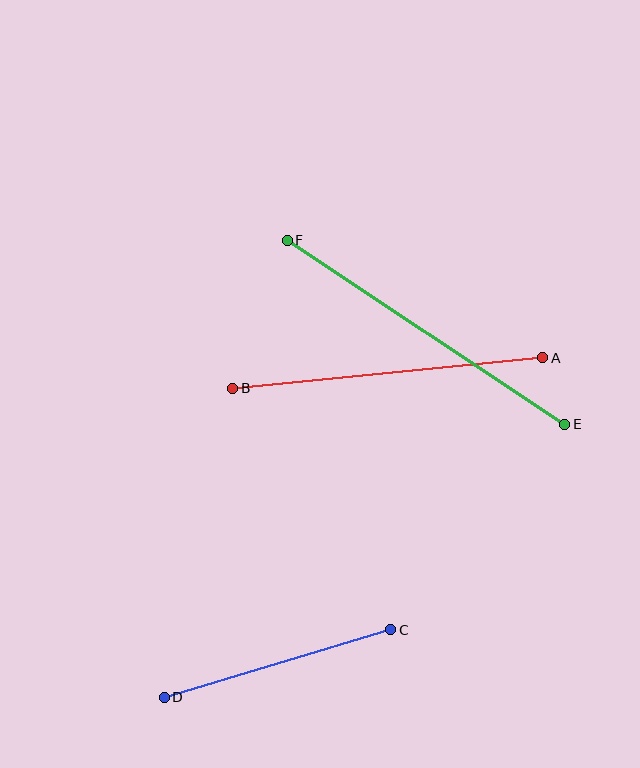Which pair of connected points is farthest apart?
Points E and F are farthest apart.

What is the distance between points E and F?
The distance is approximately 333 pixels.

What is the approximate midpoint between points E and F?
The midpoint is at approximately (426, 332) pixels.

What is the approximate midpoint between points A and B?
The midpoint is at approximately (388, 373) pixels.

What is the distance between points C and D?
The distance is approximately 236 pixels.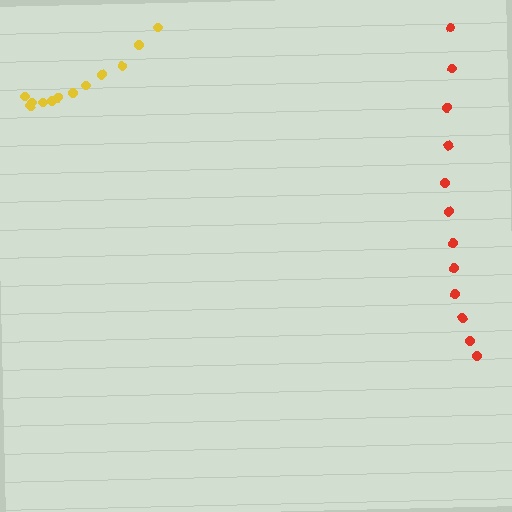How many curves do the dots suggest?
There are 2 distinct paths.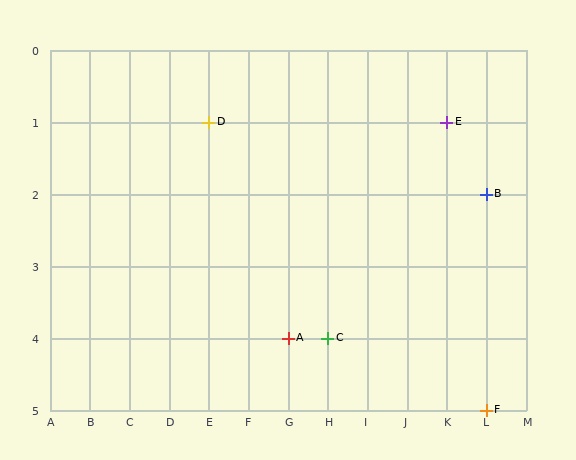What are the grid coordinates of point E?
Point E is at grid coordinates (K, 1).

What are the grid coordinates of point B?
Point B is at grid coordinates (L, 2).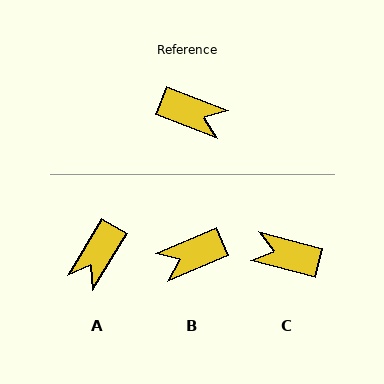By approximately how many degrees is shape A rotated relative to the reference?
Approximately 101 degrees clockwise.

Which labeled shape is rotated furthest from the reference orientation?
C, about 174 degrees away.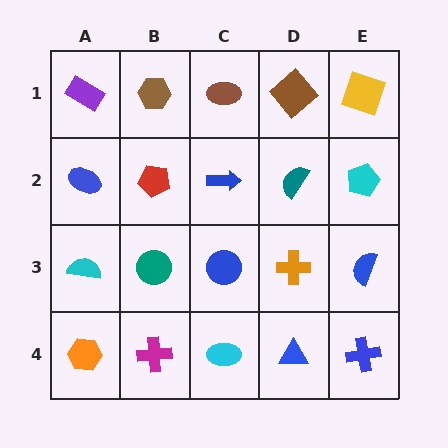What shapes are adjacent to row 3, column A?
A blue ellipse (row 2, column A), an orange hexagon (row 4, column A), a teal circle (row 3, column B).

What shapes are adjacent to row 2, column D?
A brown diamond (row 1, column D), an orange cross (row 3, column D), a blue arrow (row 2, column C), a cyan pentagon (row 2, column E).